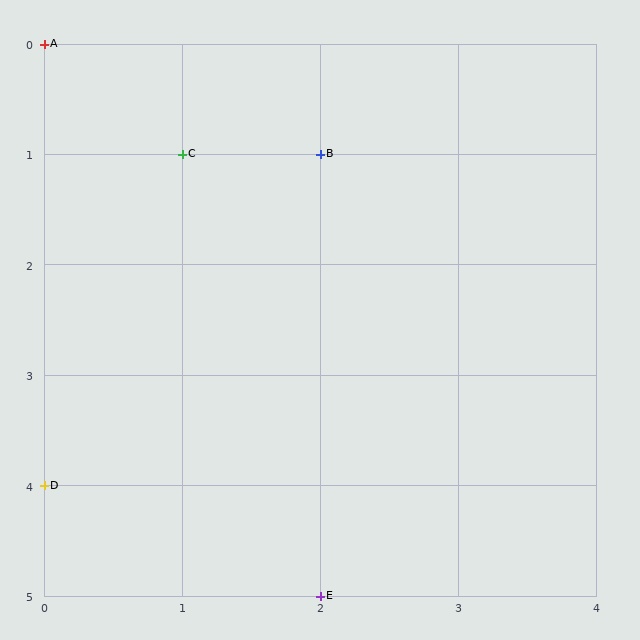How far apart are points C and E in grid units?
Points C and E are 1 column and 4 rows apart (about 4.1 grid units diagonally).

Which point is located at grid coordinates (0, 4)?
Point D is at (0, 4).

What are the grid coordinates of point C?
Point C is at grid coordinates (1, 1).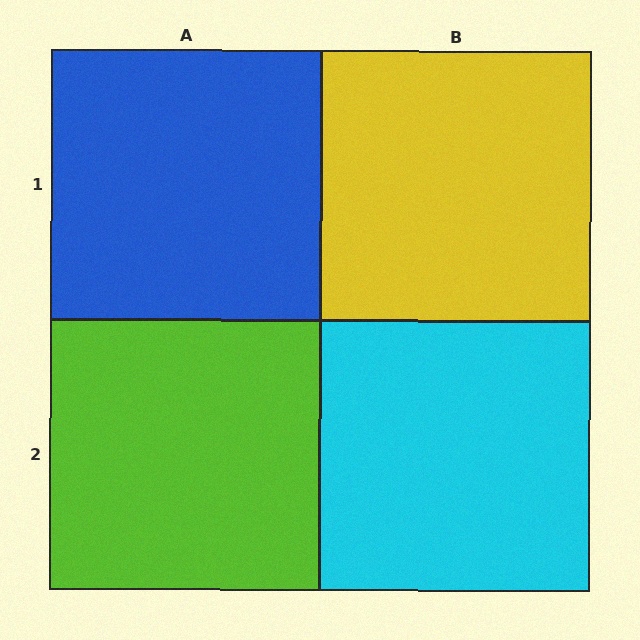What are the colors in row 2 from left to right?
Lime, cyan.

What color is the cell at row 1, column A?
Blue.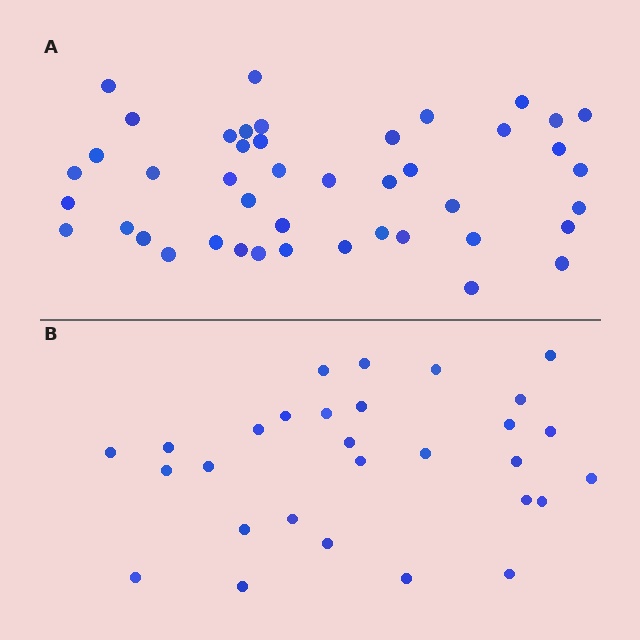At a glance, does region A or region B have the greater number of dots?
Region A (the top region) has more dots.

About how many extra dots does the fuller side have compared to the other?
Region A has approximately 15 more dots than region B.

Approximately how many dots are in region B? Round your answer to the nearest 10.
About 30 dots. (The exact count is 29, which rounds to 30.)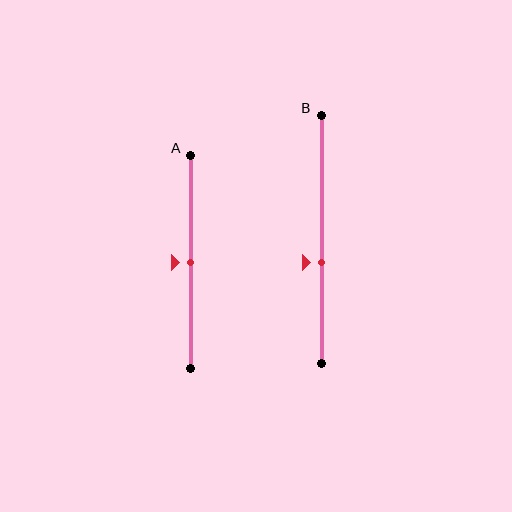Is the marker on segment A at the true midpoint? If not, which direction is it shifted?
Yes, the marker on segment A is at the true midpoint.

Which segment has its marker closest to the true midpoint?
Segment A has its marker closest to the true midpoint.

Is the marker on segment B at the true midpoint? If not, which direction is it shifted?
No, the marker on segment B is shifted downward by about 9% of the segment length.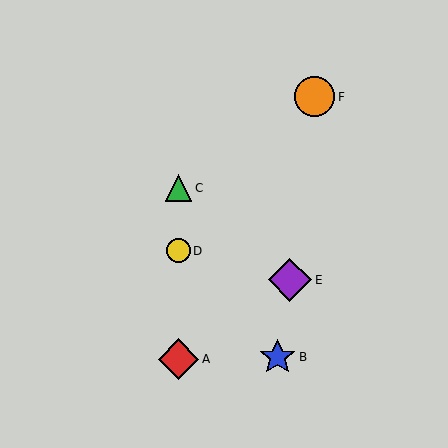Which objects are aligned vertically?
Objects A, C, D are aligned vertically.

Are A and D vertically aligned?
Yes, both are at x≈178.